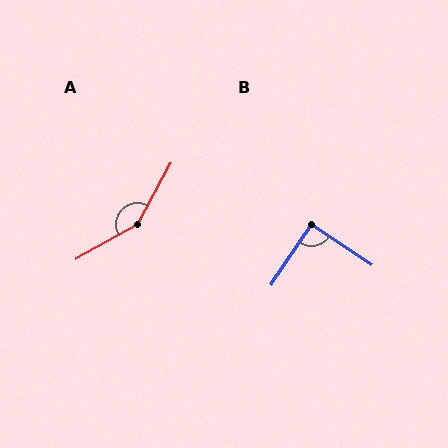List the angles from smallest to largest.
B (90°), A (148°).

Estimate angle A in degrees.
Approximately 148 degrees.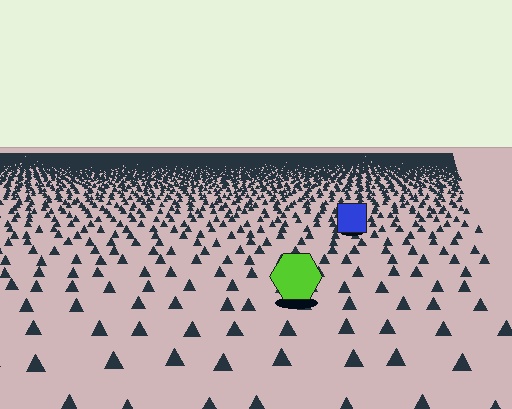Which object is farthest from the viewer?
The blue square is farthest from the viewer. It appears smaller and the ground texture around it is denser.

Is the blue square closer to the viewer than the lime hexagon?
No. The lime hexagon is closer — you can tell from the texture gradient: the ground texture is coarser near it.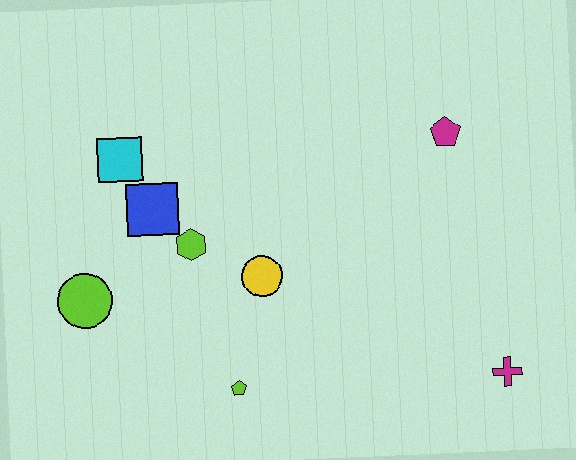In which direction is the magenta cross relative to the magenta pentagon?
The magenta cross is below the magenta pentagon.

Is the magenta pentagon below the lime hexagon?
No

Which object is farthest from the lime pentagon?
The magenta pentagon is farthest from the lime pentagon.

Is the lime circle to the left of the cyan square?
Yes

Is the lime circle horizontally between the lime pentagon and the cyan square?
No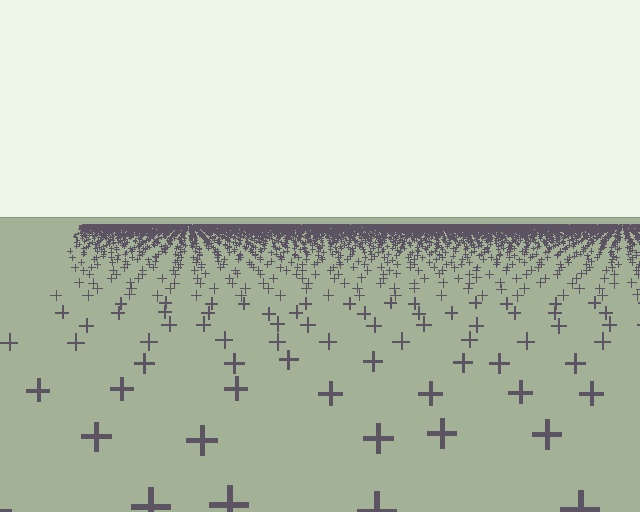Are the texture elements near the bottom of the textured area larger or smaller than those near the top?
Larger. Near the bottom, elements are closer to the viewer and appear at a bigger on-screen size.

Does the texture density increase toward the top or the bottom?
Density increases toward the top.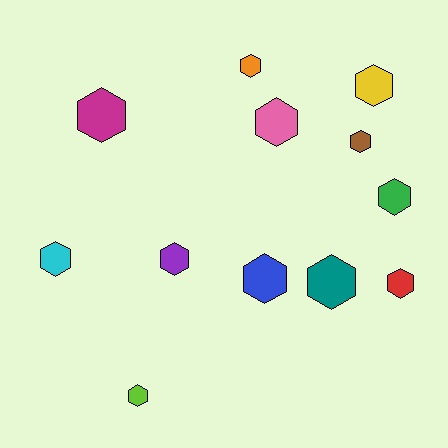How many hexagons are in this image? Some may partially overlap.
There are 12 hexagons.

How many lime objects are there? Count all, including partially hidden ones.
There is 1 lime object.